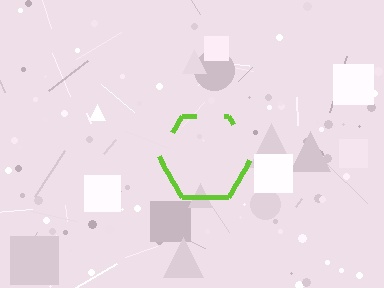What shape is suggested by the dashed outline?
The dashed outline suggests a hexagon.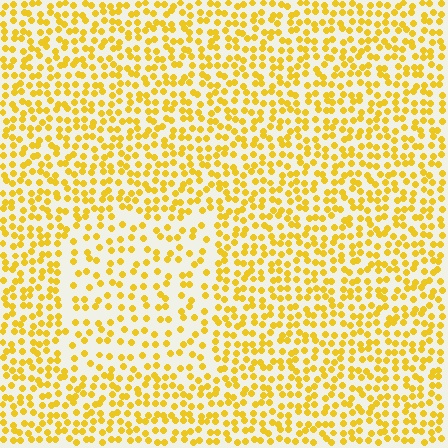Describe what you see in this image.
The image contains small yellow elements arranged at two different densities. A rectangle-shaped region is visible where the elements are less densely packed than the surrounding area.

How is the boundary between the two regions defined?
The boundary is defined by a change in element density (approximately 1.7x ratio). All elements are the same color, size, and shape.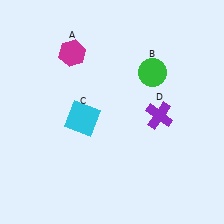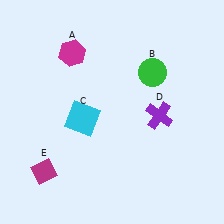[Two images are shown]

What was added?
A magenta diamond (E) was added in Image 2.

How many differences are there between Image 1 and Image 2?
There is 1 difference between the two images.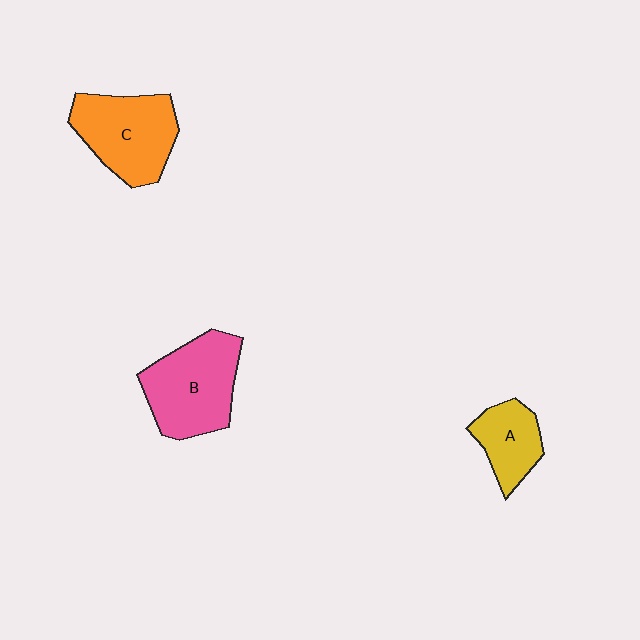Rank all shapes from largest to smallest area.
From largest to smallest: B (pink), C (orange), A (yellow).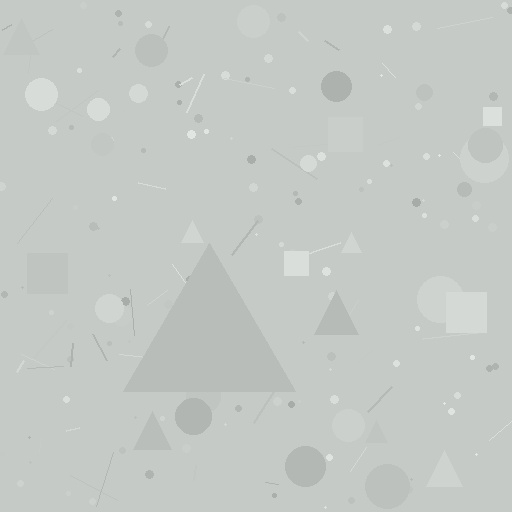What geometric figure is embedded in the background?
A triangle is embedded in the background.